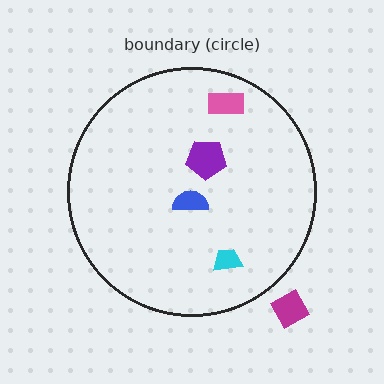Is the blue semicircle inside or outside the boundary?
Inside.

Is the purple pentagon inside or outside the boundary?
Inside.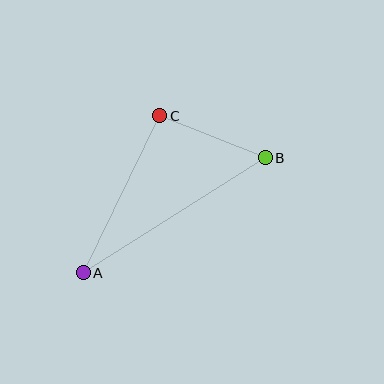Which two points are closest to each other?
Points B and C are closest to each other.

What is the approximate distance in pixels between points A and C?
The distance between A and C is approximately 175 pixels.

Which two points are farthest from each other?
Points A and B are farthest from each other.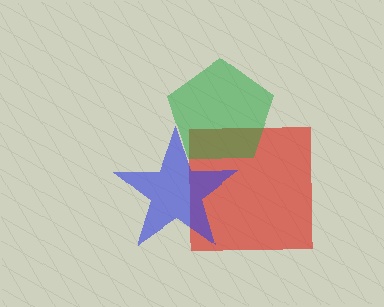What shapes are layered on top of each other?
The layered shapes are: a red square, a green pentagon, a blue star.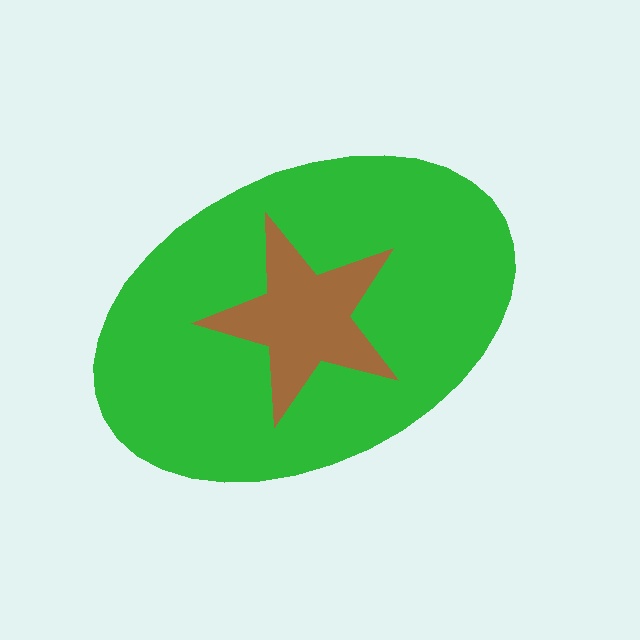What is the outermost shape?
The green ellipse.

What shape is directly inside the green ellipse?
The brown star.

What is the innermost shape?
The brown star.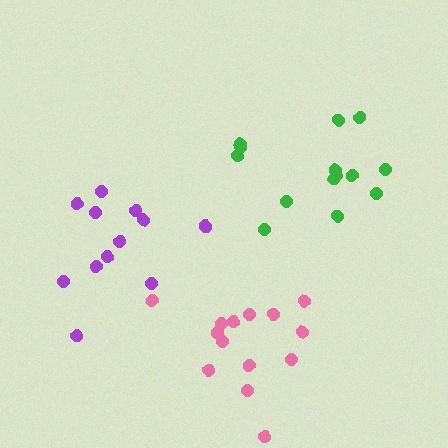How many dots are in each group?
Group 1: 14 dots, Group 2: 14 dots, Group 3: 12 dots (40 total).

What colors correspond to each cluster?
The clusters are colored: green, pink, purple.